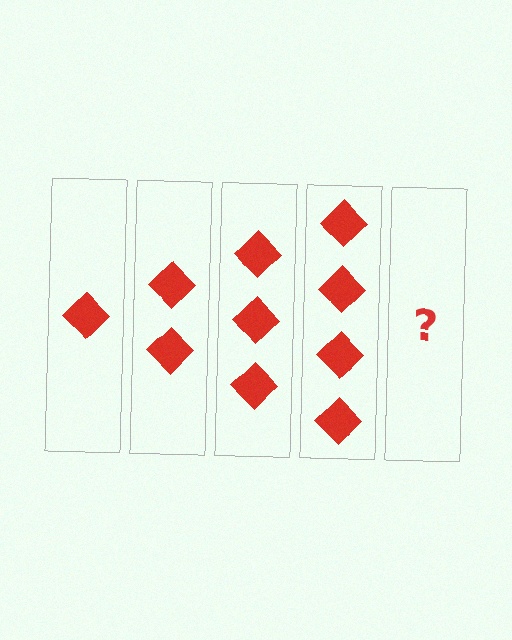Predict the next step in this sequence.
The next step is 5 diamonds.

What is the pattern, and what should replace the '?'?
The pattern is that each step adds one more diamond. The '?' should be 5 diamonds.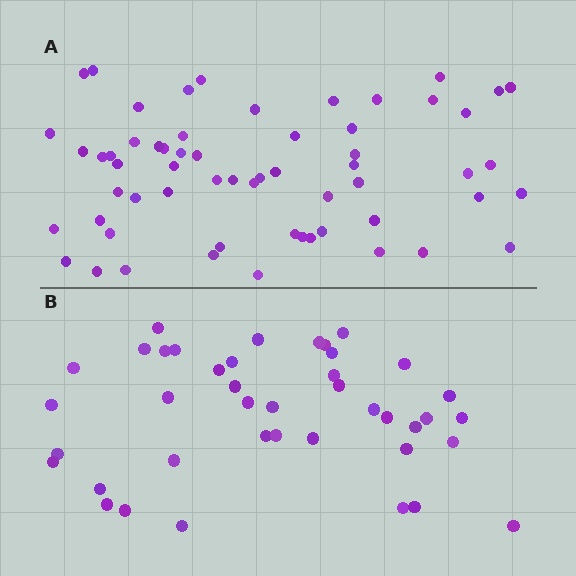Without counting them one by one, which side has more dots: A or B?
Region A (the top region) has more dots.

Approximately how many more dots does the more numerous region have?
Region A has approximately 20 more dots than region B.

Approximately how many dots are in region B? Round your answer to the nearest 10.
About 40 dots. (The exact count is 41, which rounds to 40.)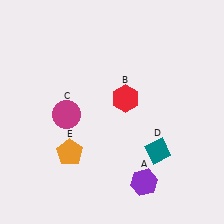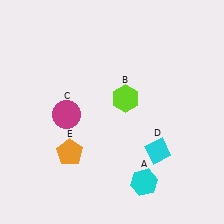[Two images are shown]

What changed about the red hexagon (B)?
In Image 1, B is red. In Image 2, it changed to lime.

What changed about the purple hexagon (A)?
In Image 1, A is purple. In Image 2, it changed to cyan.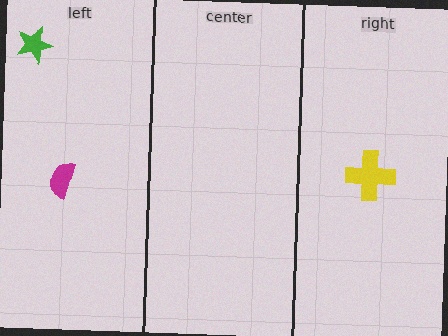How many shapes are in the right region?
1.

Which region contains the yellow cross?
The right region.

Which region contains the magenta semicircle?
The left region.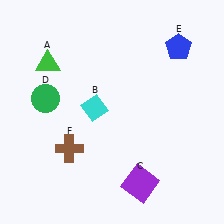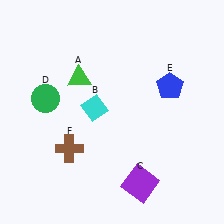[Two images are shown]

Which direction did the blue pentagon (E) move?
The blue pentagon (E) moved down.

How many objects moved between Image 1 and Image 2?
2 objects moved between the two images.